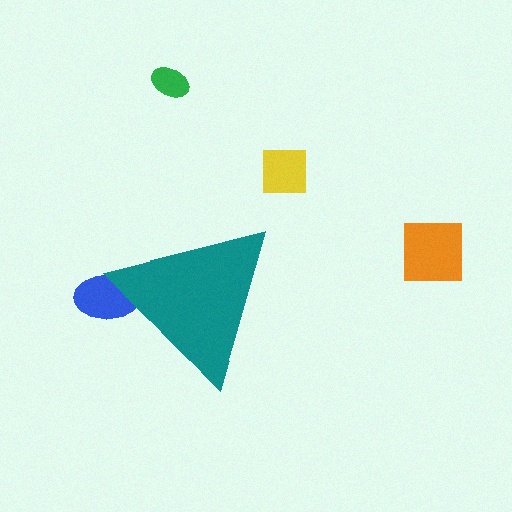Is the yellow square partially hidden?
No, the yellow square is fully visible.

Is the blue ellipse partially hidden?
Yes, the blue ellipse is partially hidden behind the teal triangle.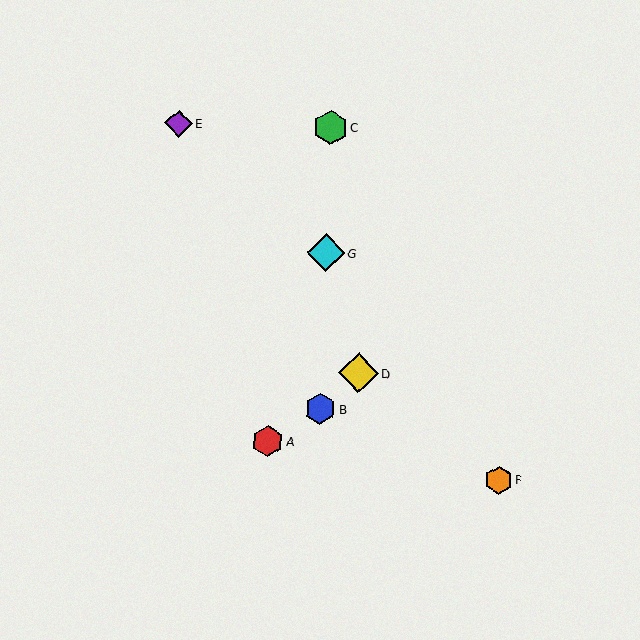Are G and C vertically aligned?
Yes, both are at x≈326.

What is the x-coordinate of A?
Object A is at x≈268.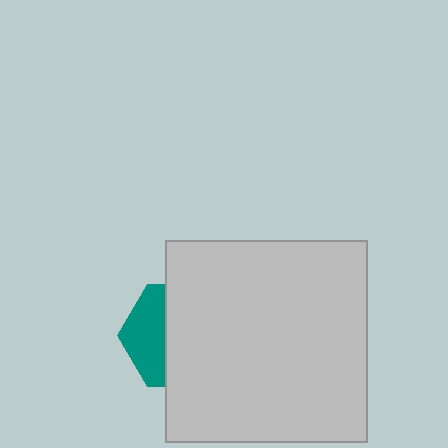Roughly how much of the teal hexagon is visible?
A small part of it is visible (roughly 37%).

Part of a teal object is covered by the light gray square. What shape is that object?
It is a hexagon.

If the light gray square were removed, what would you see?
You would see the complete teal hexagon.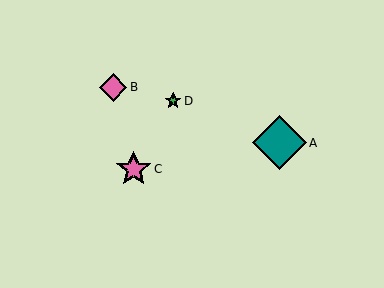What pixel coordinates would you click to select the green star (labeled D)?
Click at (173, 101) to select the green star D.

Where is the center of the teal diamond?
The center of the teal diamond is at (279, 143).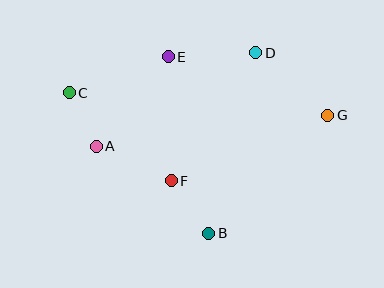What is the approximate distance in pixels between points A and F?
The distance between A and F is approximately 83 pixels.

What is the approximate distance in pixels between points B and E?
The distance between B and E is approximately 181 pixels.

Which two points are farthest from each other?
Points C and G are farthest from each other.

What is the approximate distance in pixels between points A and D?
The distance between A and D is approximately 185 pixels.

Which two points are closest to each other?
Points A and C are closest to each other.